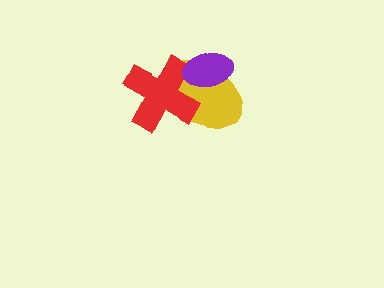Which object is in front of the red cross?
The purple ellipse is in front of the red cross.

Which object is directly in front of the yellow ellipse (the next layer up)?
The red cross is directly in front of the yellow ellipse.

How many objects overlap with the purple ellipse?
2 objects overlap with the purple ellipse.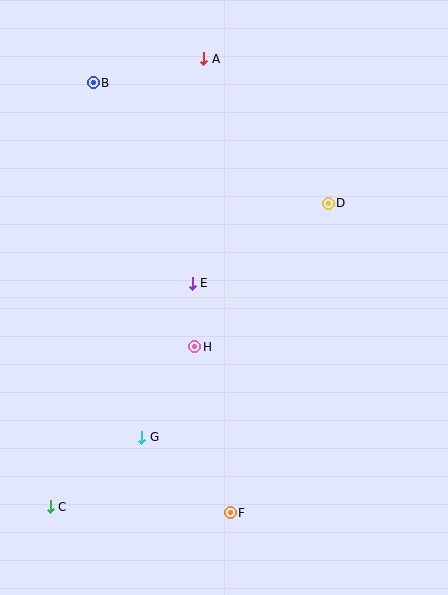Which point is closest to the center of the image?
Point E at (192, 283) is closest to the center.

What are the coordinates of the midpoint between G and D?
The midpoint between G and D is at (235, 320).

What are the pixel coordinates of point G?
Point G is at (142, 437).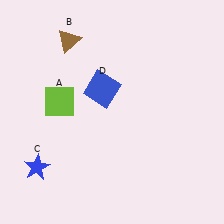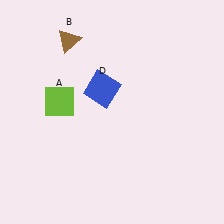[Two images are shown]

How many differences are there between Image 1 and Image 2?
There is 1 difference between the two images.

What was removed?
The blue star (C) was removed in Image 2.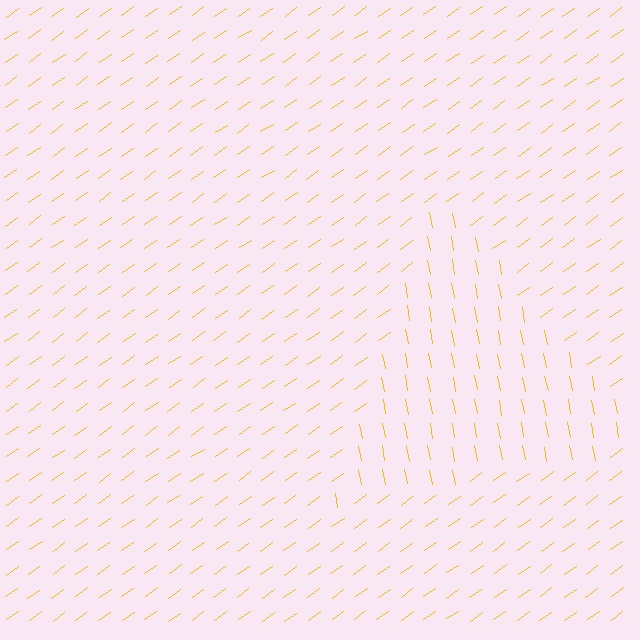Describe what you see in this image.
The image is filled with small yellow line segments. A triangle region in the image has lines oriented differently from the surrounding lines, creating a visible texture boundary.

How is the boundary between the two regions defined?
The boundary is defined purely by a change in line orientation (approximately 65 degrees difference). All lines are the same color and thickness.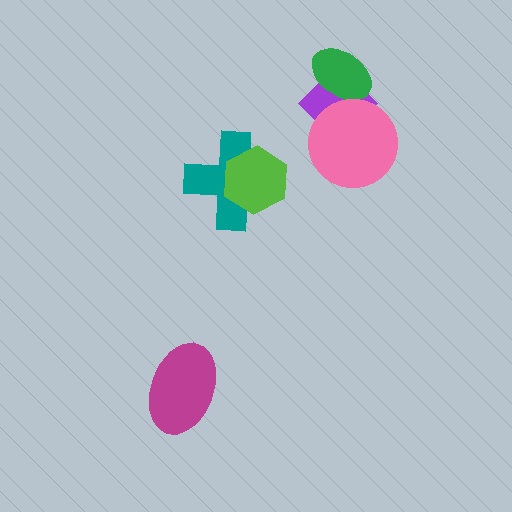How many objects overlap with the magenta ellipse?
0 objects overlap with the magenta ellipse.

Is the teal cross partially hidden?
Yes, it is partially covered by another shape.